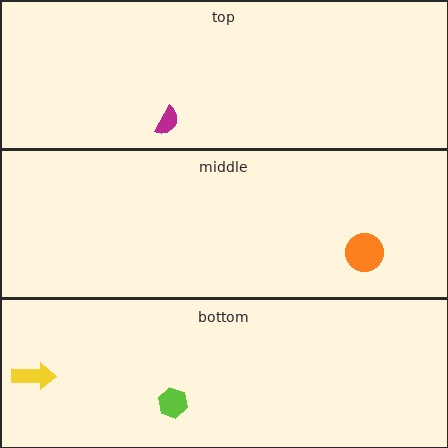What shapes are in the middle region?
The orange circle.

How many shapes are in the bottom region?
2.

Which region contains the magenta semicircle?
The top region.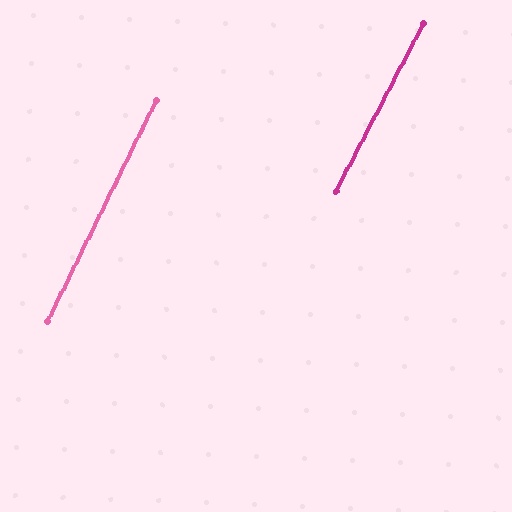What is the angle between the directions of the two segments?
Approximately 1 degree.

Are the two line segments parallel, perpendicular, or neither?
Parallel — their directions differ by only 1.4°.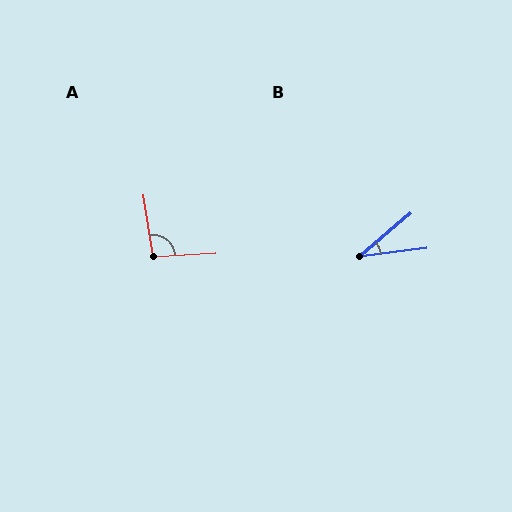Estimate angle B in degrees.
Approximately 33 degrees.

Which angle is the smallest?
B, at approximately 33 degrees.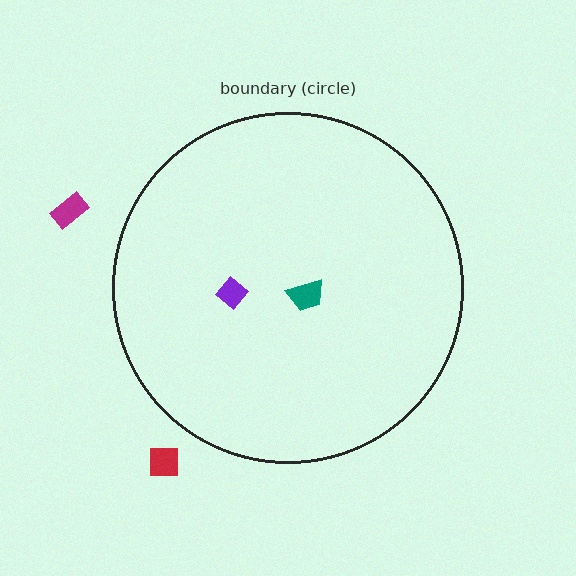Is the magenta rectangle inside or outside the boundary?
Outside.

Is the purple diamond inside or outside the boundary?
Inside.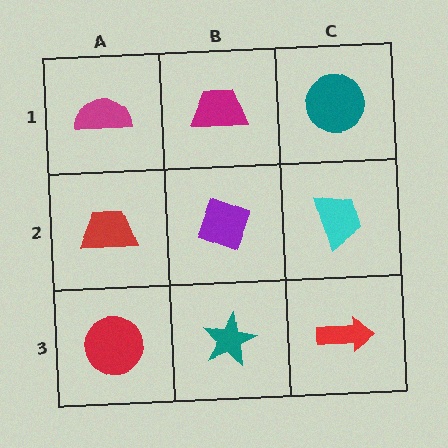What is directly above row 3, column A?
A red trapezoid.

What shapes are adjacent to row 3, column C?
A cyan trapezoid (row 2, column C), a teal star (row 3, column B).